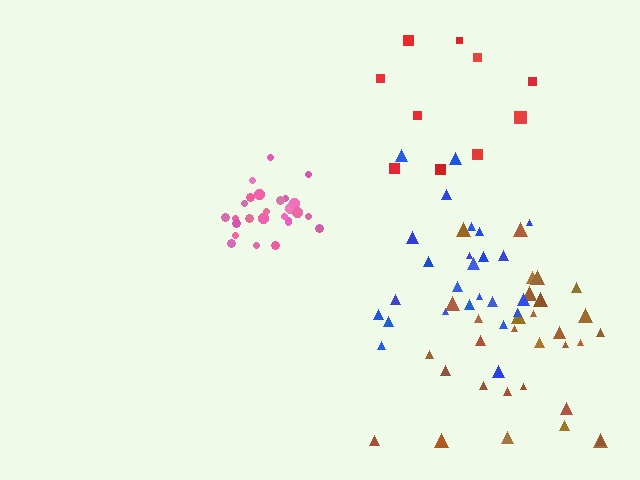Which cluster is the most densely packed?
Pink.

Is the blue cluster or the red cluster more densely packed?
Blue.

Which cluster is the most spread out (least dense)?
Red.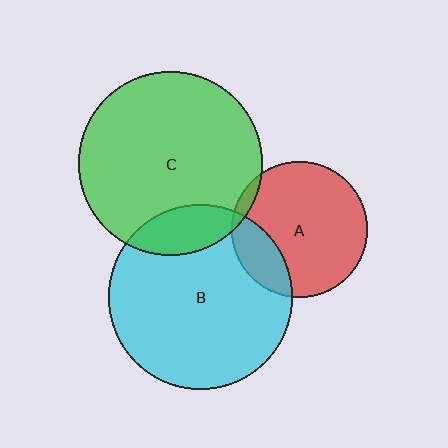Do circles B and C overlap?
Yes.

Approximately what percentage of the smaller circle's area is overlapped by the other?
Approximately 15%.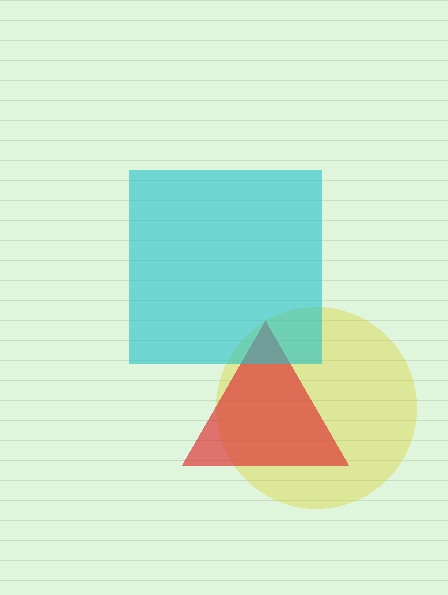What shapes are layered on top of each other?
The layered shapes are: a yellow circle, a red triangle, a cyan square.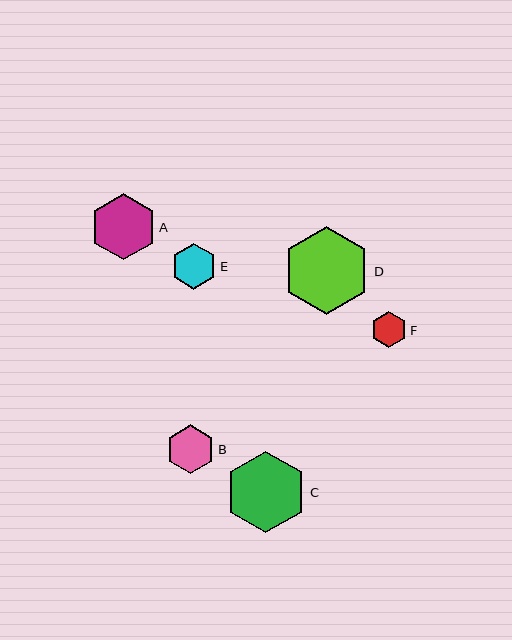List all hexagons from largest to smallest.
From largest to smallest: D, C, A, B, E, F.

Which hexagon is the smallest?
Hexagon F is the smallest with a size of approximately 36 pixels.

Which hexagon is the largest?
Hexagon D is the largest with a size of approximately 88 pixels.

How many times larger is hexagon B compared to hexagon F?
Hexagon B is approximately 1.4 times the size of hexagon F.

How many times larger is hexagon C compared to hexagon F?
Hexagon C is approximately 2.3 times the size of hexagon F.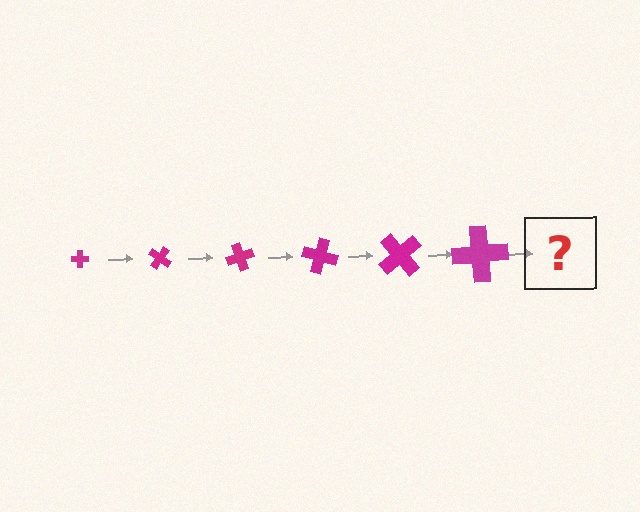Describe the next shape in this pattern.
It should be a cross, larger than the previous one and rotated 210 degrees from the start.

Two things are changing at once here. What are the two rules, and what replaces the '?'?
The two rules are that the cross grows larger each step and it rotates 35 degrees each step. The '?' should be a cross, larger than the previous one and rotated 210 degrees from the start.